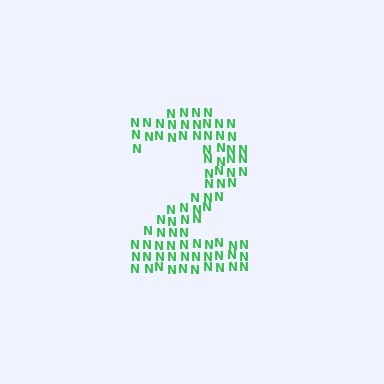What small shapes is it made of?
It is made of small letter N's.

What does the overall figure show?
The overall figure shows the digit 2.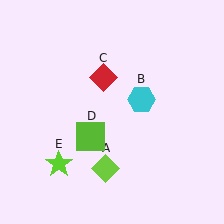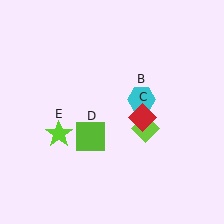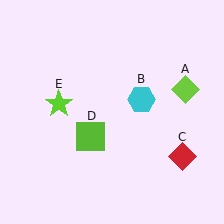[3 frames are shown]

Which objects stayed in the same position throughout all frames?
Cyan hexagon (object B) and lime square (object D) remained stationary.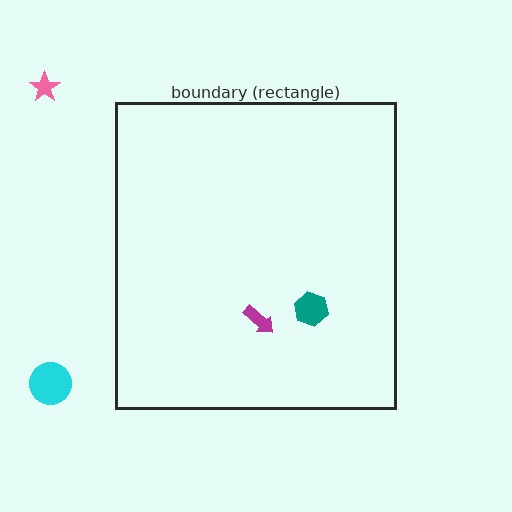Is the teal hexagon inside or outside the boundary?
Inside.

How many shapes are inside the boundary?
2 inside, 2 outside.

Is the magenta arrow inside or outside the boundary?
Inside.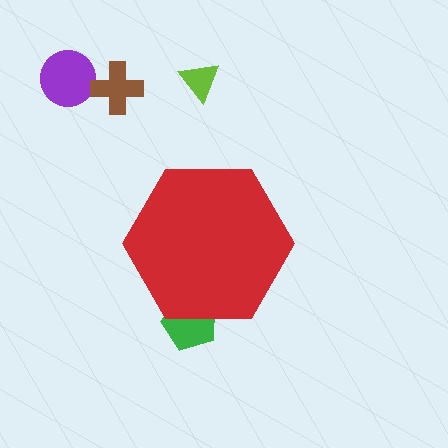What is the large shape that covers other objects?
A red hexagon.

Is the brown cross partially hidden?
No, the brown cross is fully visible.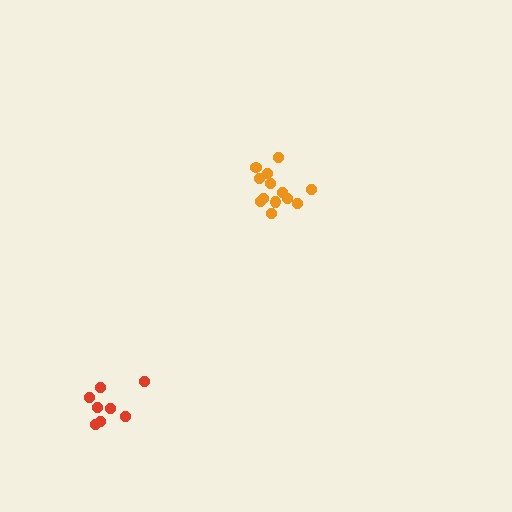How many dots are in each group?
Group 1: 8 dots, Group 2: 13 dots (21 total).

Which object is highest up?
The orange cluster is topmost.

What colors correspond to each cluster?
The clusters are colored: red, orange.